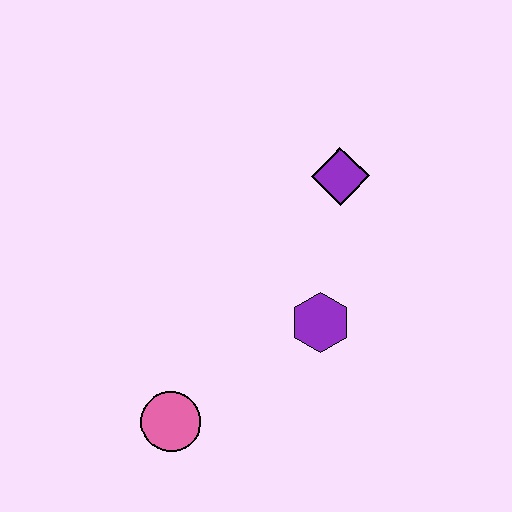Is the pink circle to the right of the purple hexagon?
No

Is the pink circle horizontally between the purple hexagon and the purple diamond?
No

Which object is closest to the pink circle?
The purple hexagon is closest to the pink circle.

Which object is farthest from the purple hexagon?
The pink circle is farthest from the purple hexagon.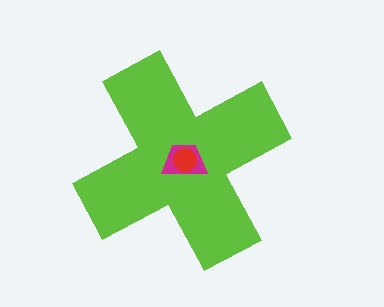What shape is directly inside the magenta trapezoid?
The red circle.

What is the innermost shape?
The red circle.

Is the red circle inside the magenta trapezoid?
Yes.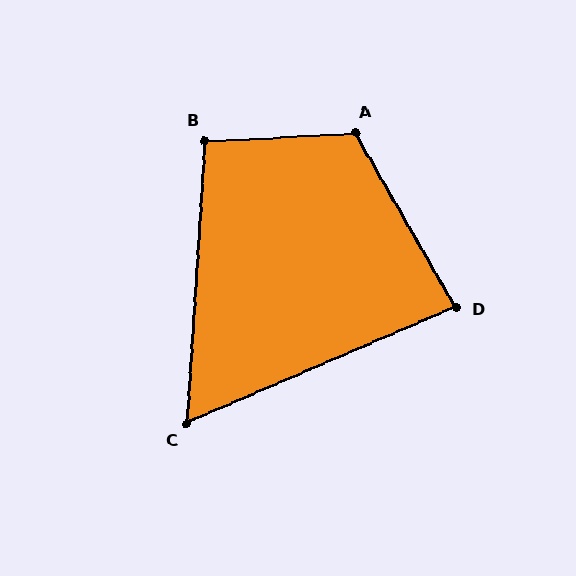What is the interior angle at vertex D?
Approximately 83 degrees (acute).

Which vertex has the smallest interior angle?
C, at approximately 63 degrees.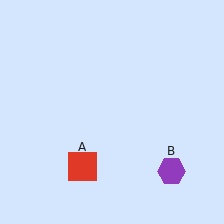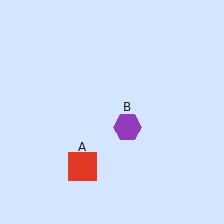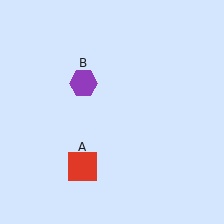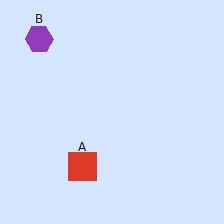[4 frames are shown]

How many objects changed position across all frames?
1 object changed position: purple hexagon (object B).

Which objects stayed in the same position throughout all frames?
Red square (object A) remained stationary.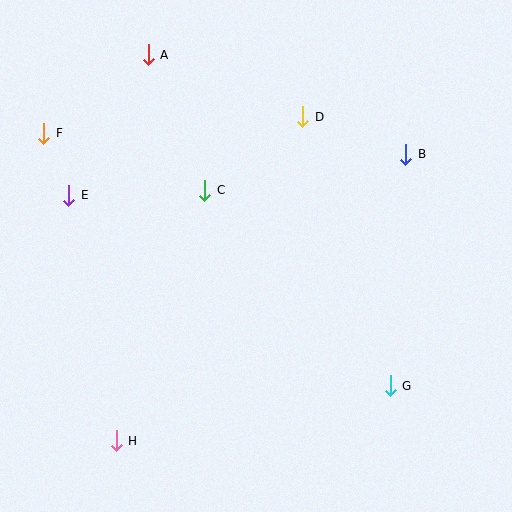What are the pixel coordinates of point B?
Point B is at (406, 154).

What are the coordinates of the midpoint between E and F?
The midpoint between E and F is at (56, 164).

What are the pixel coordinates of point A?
Point A is at (148, 55).